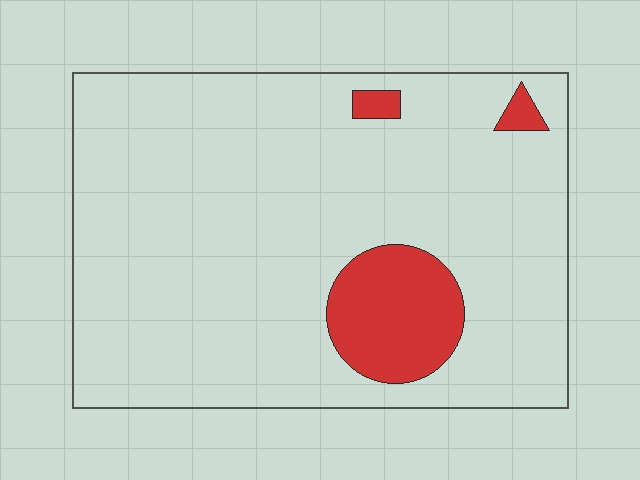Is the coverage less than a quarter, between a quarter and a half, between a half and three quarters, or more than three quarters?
Less than a quarter.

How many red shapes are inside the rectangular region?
3.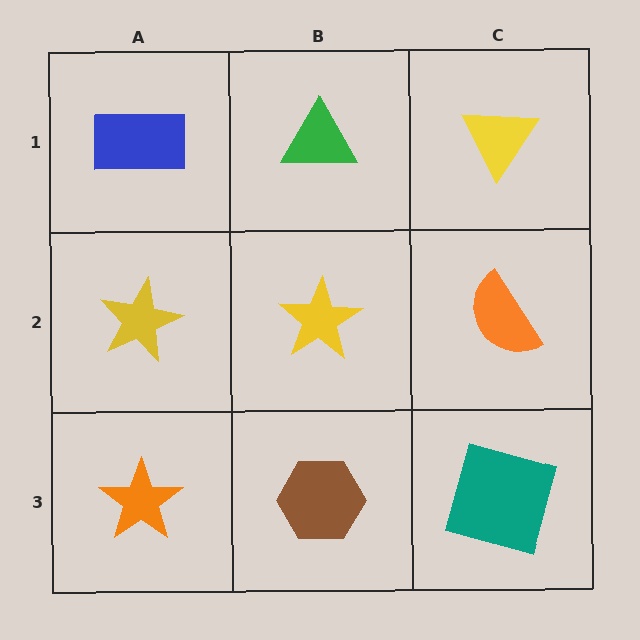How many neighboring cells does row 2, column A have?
3.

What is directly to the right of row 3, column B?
A teal square.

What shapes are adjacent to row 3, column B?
A yellow star (row 2, column B), an orange star (row 3, column A), a teal square (row 3, column C).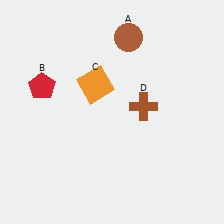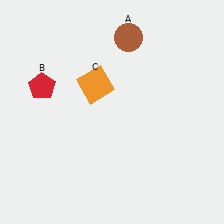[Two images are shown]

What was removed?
The brown cross (D) was removed in Image 2.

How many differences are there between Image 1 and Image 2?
There is 1 difference between the two images.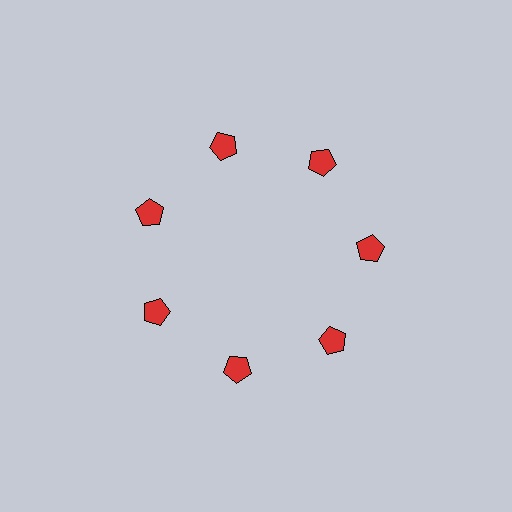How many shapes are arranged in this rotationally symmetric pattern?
There are 7 shapes, arranged in 7 groups of 1.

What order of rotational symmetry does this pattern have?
This pattern has 7-fold rotational symmetry.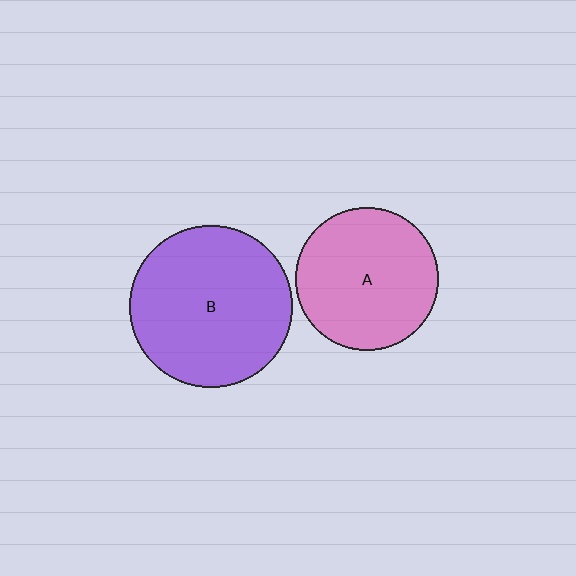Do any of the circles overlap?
No, none of the circles overlap.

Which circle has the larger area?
Circle B (purple).